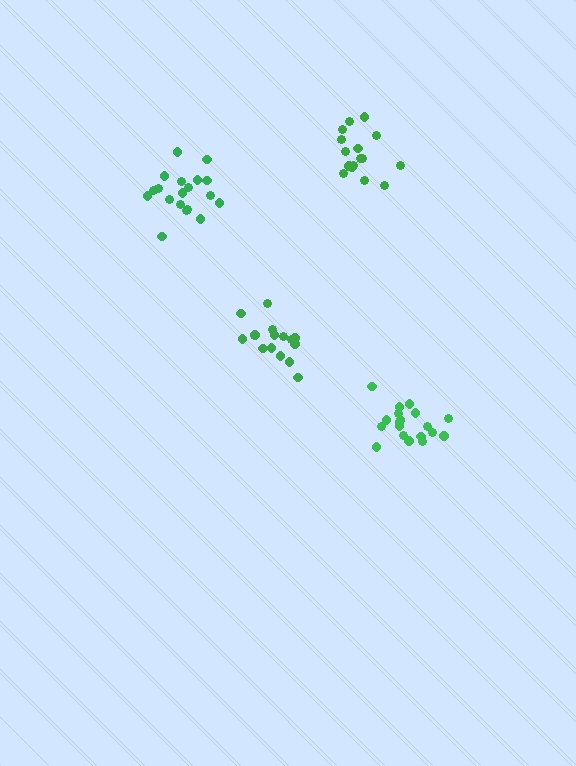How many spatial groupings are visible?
There are 4 spatial groupings.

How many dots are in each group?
Group 1: 19 dots, Group 2: 19 dots, Group 3: 16 dots, Group 4: 16 dots (70 total).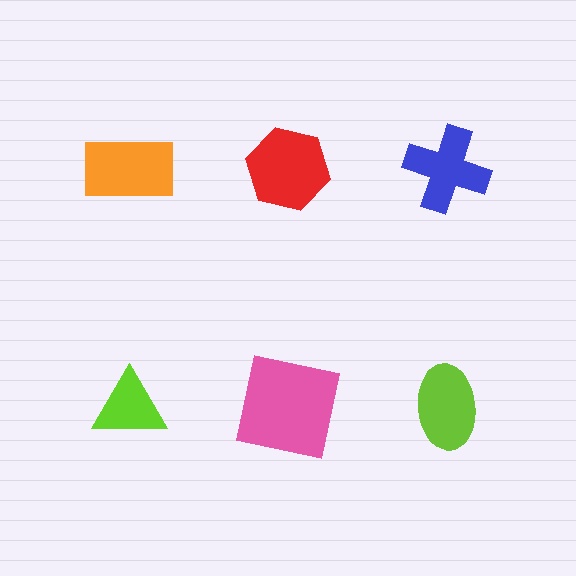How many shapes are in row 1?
3 shapes.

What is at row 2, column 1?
A lime triangle.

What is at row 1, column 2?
A red hexagon.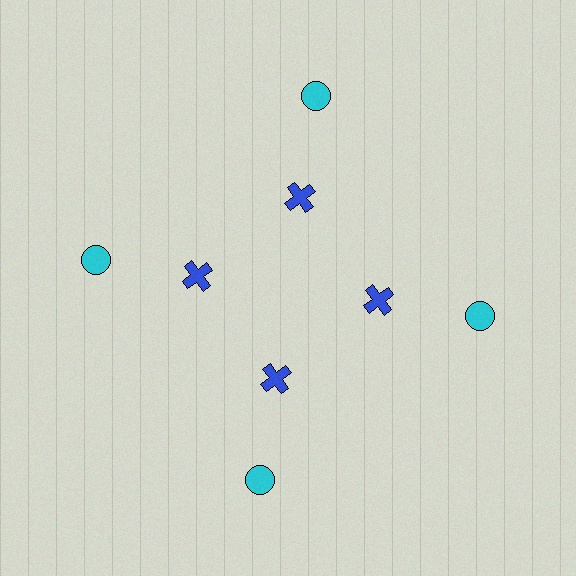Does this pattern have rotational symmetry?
Yes, this pattern has 4-fold rotational symmetry. It looks the same after rotating 90 degrees around the center.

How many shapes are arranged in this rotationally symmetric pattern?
There are 8 shapes, arranged in 4 groups of 2.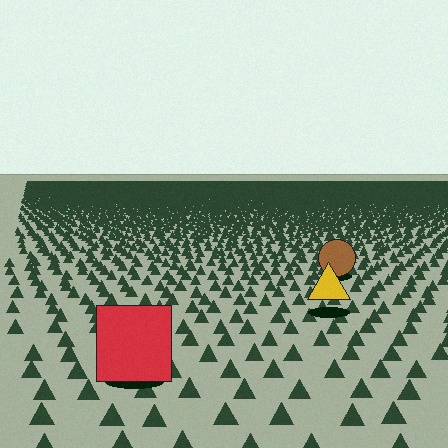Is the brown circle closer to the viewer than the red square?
No. The red square is closer — you can tell from the texture gradient: the ground texture is coarser near it.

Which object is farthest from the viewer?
The brown circle is farthest from the viewer. It appears smaller and the ground texture around it is denser.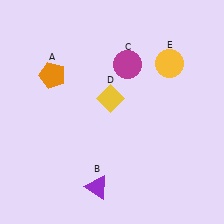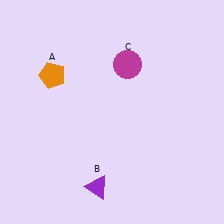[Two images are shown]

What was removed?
The yellow circle (E), the yellow diamond (D) were removed in Image 2.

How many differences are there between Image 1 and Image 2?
There are 2 differences between the two images.